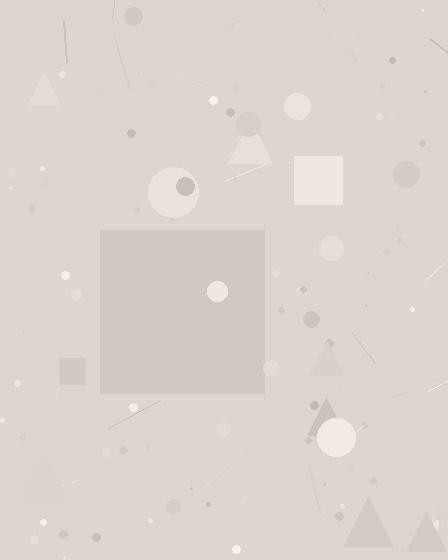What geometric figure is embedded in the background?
A square is embedded in the background.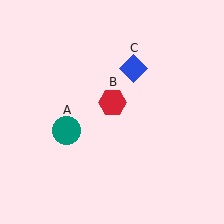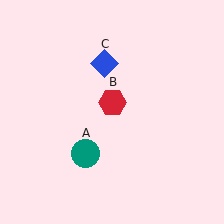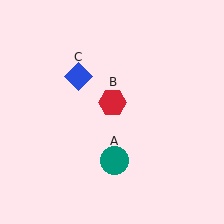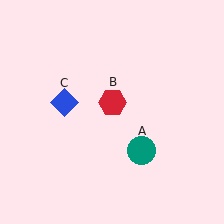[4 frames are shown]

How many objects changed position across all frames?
2 objects changed position: teal circle (object A), blue diamond (object C).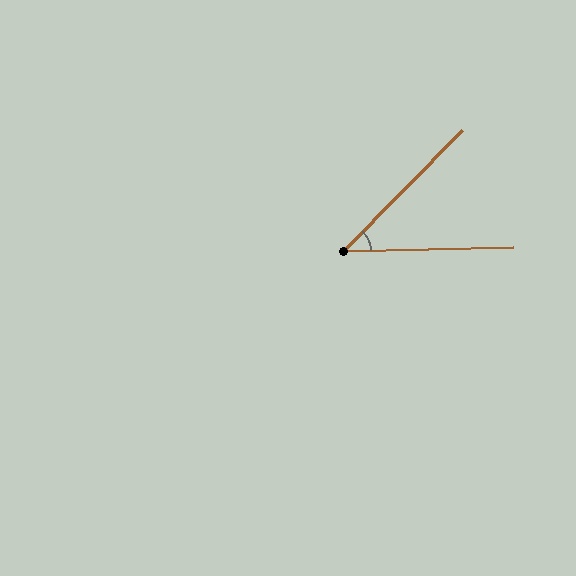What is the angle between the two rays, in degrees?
Approximately 44 degrees.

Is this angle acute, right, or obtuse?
It is acute.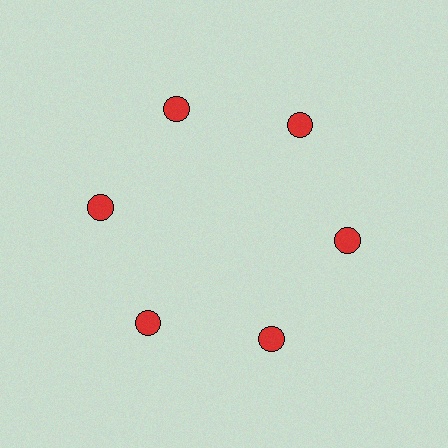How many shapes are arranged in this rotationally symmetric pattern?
There are 6 shapes, arranged in 6 groups of 1.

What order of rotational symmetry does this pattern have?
This pattern has 6-fold rotational symmetry.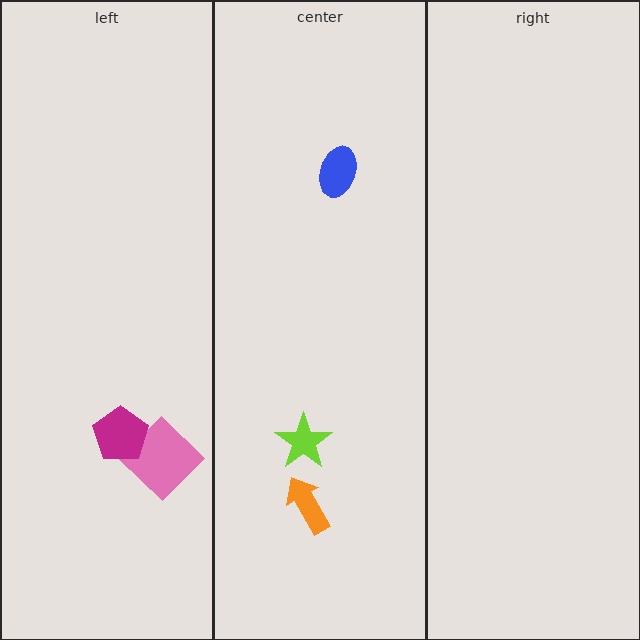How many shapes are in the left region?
2.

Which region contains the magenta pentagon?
The left region.